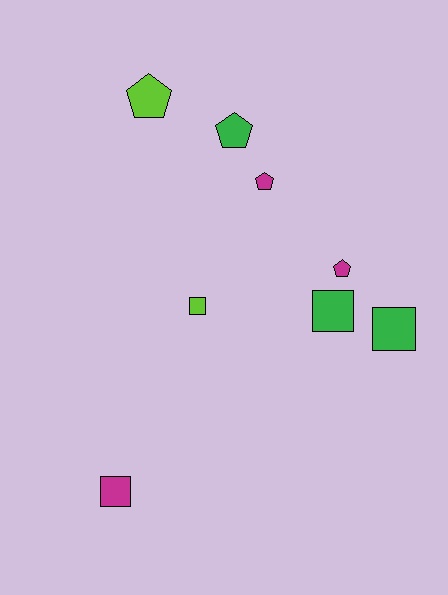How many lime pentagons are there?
There is 1 lime pentagon.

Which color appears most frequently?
Magenta, with 3 objects.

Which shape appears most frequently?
Pentagon, with 4 objects.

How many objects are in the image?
There are 8 objects.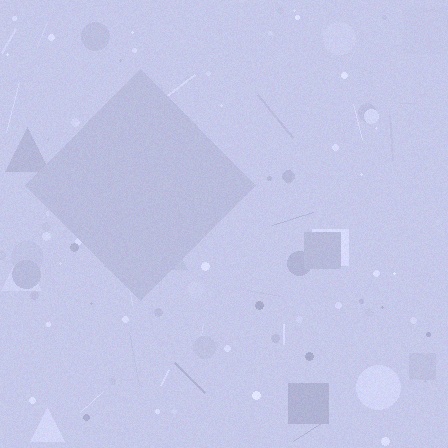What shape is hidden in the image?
A diamond is hidden in the image.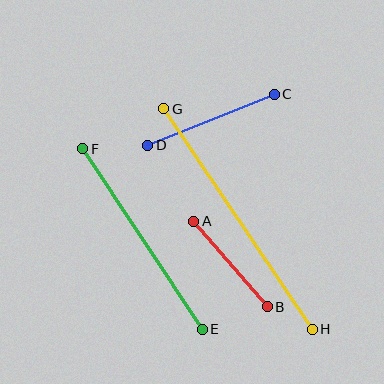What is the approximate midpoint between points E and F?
The midpoint is at approximately (143, 239) pixels.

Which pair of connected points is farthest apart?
Points G and H are farthest apart.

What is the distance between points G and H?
The distance is approximately 266 pixels.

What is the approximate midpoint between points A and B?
The midpoint is at approximately (230, 264) pixels.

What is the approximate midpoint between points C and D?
The midpoint is at approximately (211, 120) pixels.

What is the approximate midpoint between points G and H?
The midpoint is at approximately (238, 219) pixels.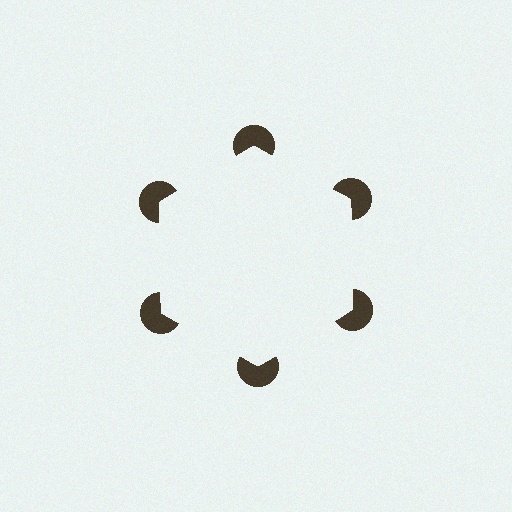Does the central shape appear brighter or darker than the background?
It typically appears slightly brighter than the background, even though no actual brightness change is drawn.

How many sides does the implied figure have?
6 sides.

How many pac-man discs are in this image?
There are 6 — one at each vertex of the illusory hexagon.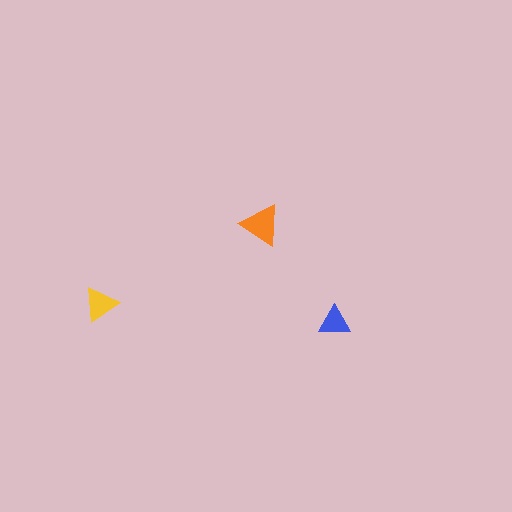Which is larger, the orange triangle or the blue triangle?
The orange one.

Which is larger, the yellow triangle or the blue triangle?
The yellow one.